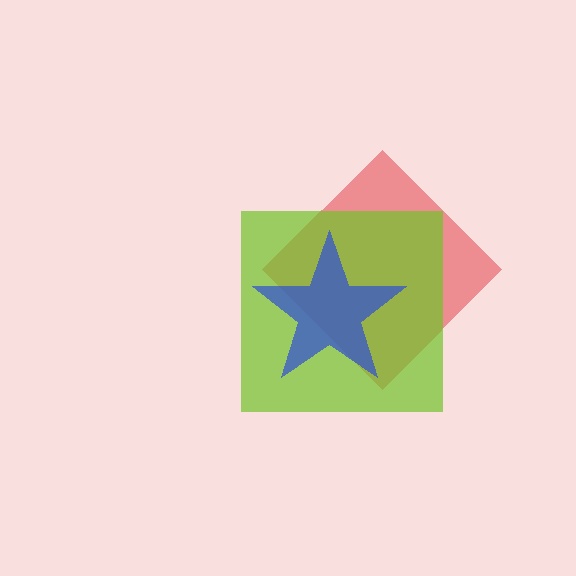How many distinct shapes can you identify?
There are 3 distinct shapes: a red diamond, a lime square, a blue star.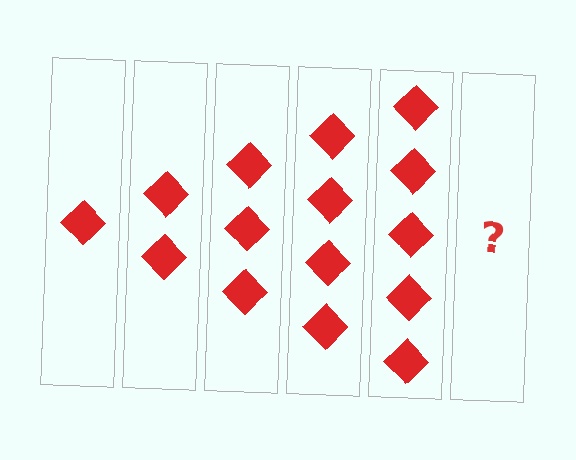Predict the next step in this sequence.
The next step is 6 diamonds.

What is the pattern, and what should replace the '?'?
The pattern is that each step adds one more diamond. The '?' should be 6 diamonds.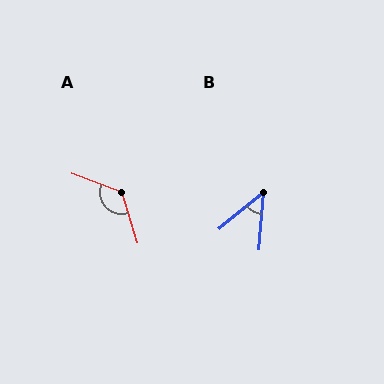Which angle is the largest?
A, at approximately 128 degrees.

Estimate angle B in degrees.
Approximately 46 degrees.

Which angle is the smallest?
B, at approximately 46 degrees.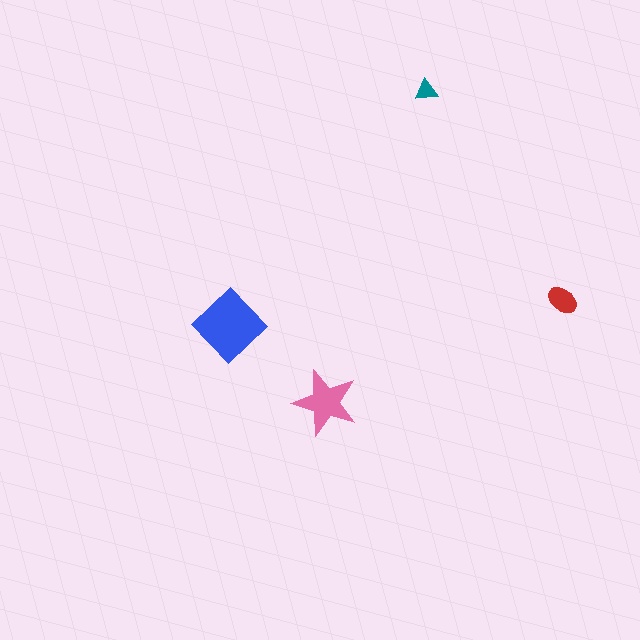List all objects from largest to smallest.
The blue diamond, the pink star, the red ellipse, the teal triangle.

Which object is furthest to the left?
The blue diamond is leftmost.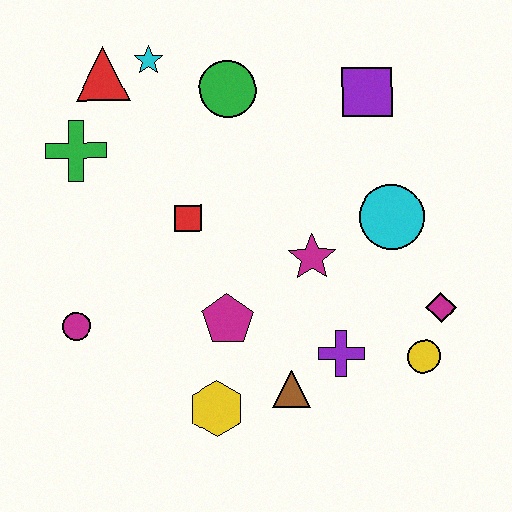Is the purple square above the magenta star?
Yes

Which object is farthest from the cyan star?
The yellow circle is farthest from the cyan star.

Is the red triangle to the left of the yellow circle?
Yes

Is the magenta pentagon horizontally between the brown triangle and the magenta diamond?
No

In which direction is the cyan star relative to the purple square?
The cyan star is to the left of the purple square.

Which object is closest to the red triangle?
The cyan star is closest to the red triangle.